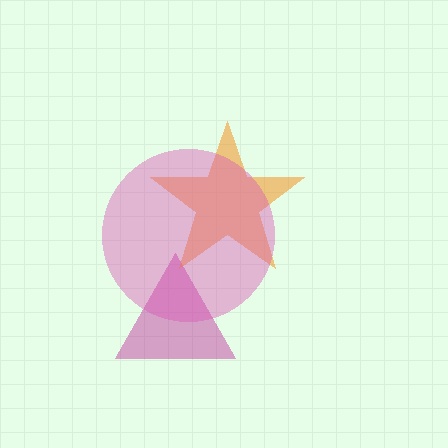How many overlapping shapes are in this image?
There are 3 overlapping shapes in the image.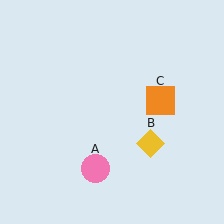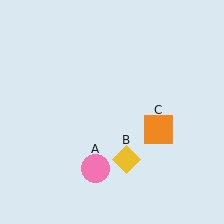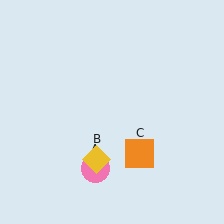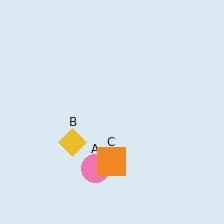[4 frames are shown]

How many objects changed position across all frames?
2 objects changed position: yellow diamond (object B), orange square (object C).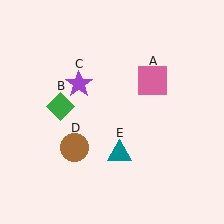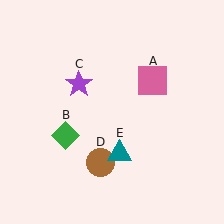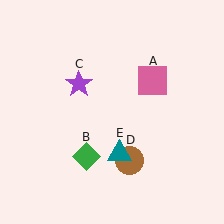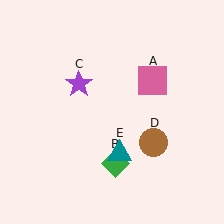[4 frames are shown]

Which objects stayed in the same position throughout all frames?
Pink square (object A) and purple star (object C) and teal triangle (object E) remained stationary.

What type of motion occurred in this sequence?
The green diamond (object B), brown circle (object D) rotated counterclockwise around the center of the scene.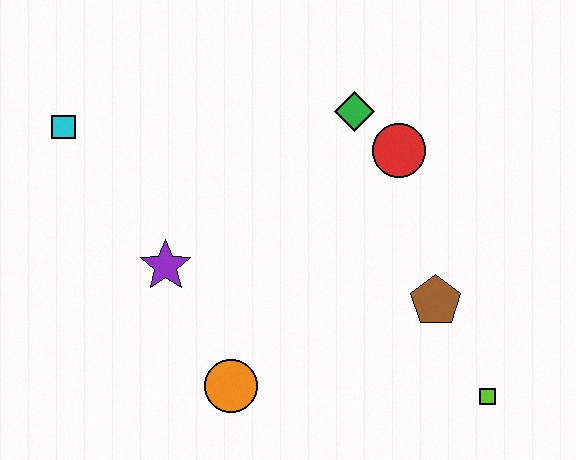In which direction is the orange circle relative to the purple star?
The orange circle is below the purple star.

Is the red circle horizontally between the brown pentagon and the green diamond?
Yes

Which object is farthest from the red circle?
The cyan square is farthest from the red circle.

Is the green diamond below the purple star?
No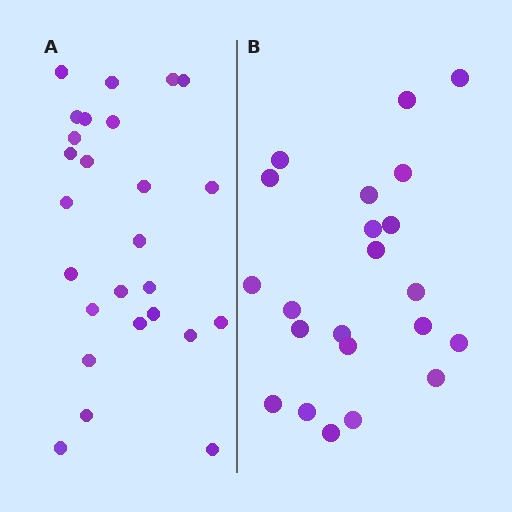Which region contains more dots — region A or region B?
Region A (the left region) has more dots.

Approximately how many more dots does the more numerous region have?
Region A has about 4 more dots than region B.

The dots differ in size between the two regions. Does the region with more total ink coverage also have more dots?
No. Region B has more total ink coverage because its dots are larger, but region A actually contains more individual dots. Total area can be misleading — the number of items is what matters here.